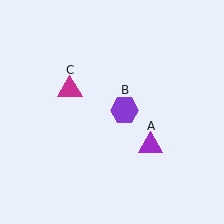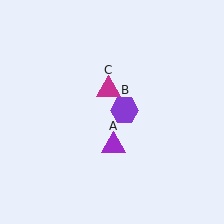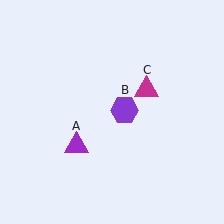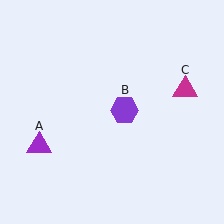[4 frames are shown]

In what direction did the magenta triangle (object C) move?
The magenta triangle (object C) moved right.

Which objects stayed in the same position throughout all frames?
Purple hexagon (object B) remained stationary.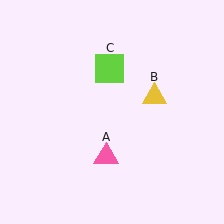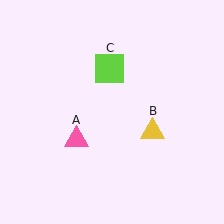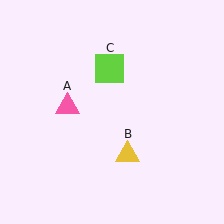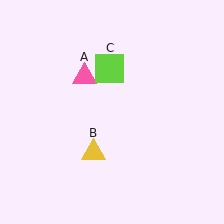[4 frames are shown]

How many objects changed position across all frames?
2 objects changed position: pink triangle (object A), yellow triangle (object B).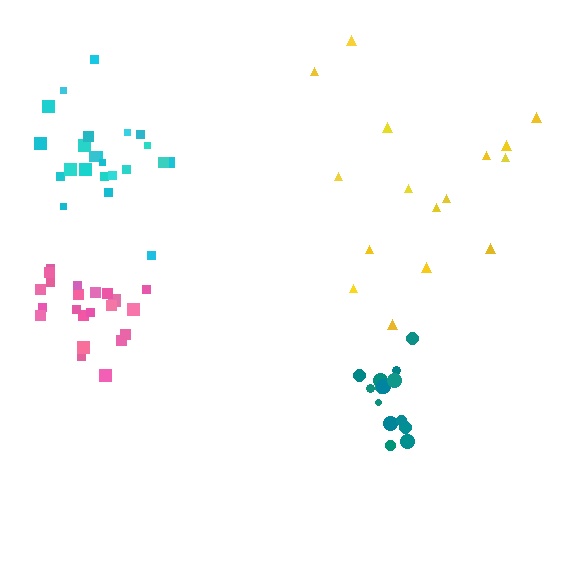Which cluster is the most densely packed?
Teal.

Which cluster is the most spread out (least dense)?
Yellow.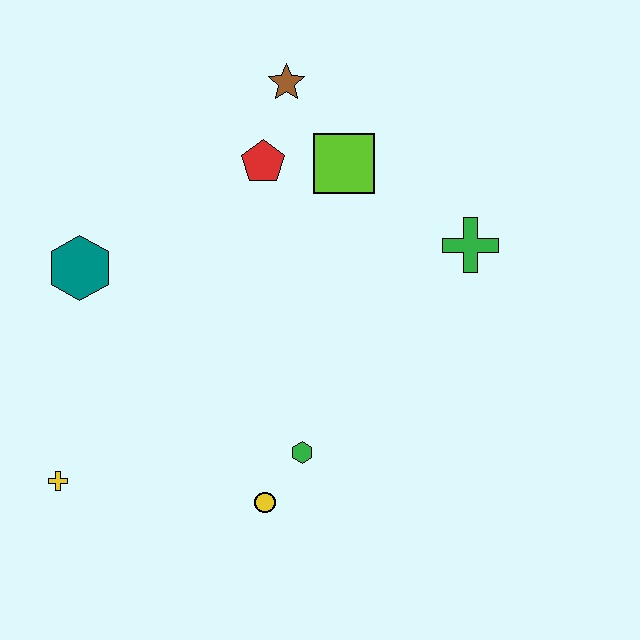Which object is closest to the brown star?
The red pentagon is closest to the brown star.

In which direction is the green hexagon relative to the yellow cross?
The green hexagon is to the right of the yellow cross.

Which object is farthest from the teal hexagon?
The green cross is farthest from the teal hexagon.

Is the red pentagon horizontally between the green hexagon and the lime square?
No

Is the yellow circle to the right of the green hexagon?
No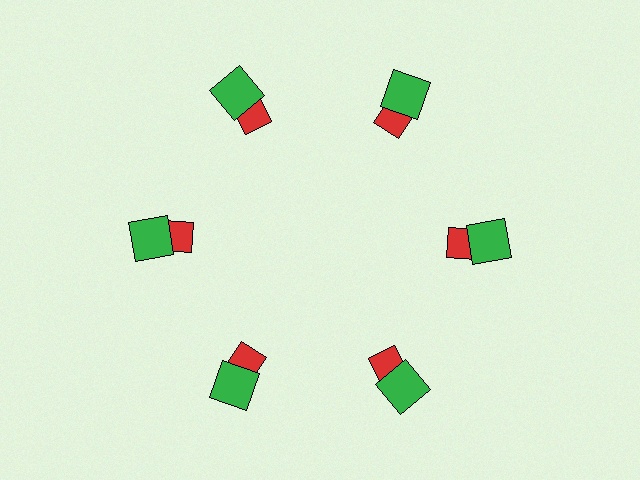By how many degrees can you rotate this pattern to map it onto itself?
The pattern maps onto itself every 60 degrees of rotation.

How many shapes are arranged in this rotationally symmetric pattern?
There are 12 shapes, arranged in 6 groups of 2.